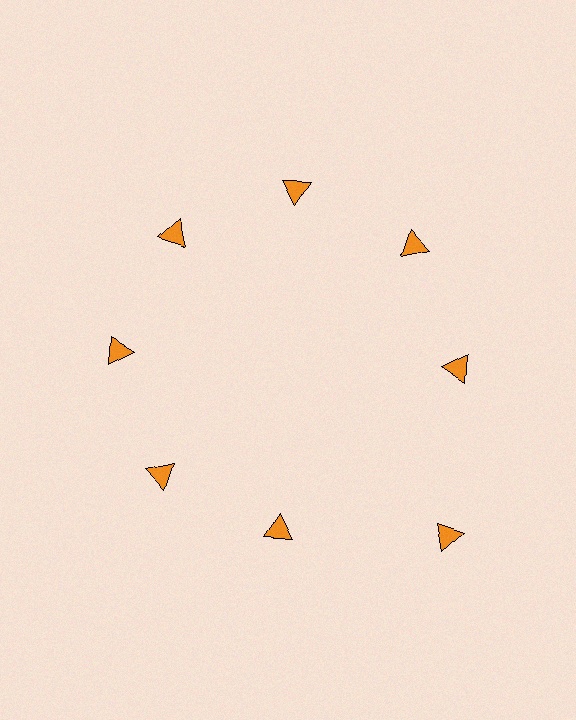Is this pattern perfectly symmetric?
No. The 8 orange triangles are arranged in a ring, but one element near the 4 o'clock position is pushed outward from the center, breaking the 8-fold rotational symmetry.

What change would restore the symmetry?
The symmetry would be restored by moving it inward, back onto the ring so that all 8 triangles sit at equal angles and equal distance from the center.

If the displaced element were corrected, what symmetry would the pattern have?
It would have 8-fold rotational symmetry — the pattern would map onto itself every 45 degrees.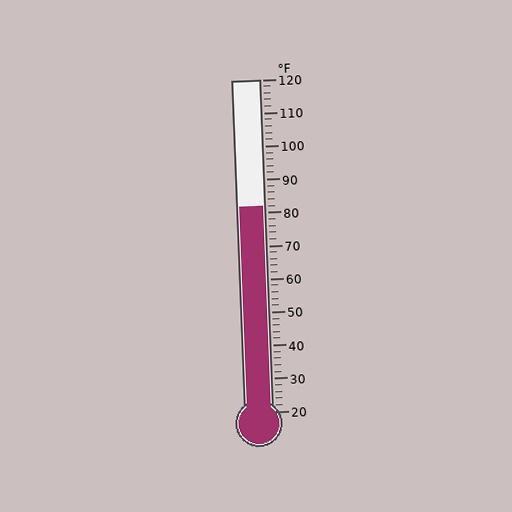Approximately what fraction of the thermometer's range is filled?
The thermometer is filled to approximately 60% of its range.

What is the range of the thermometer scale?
The thermometer scale ranges from 20°F to 120°F.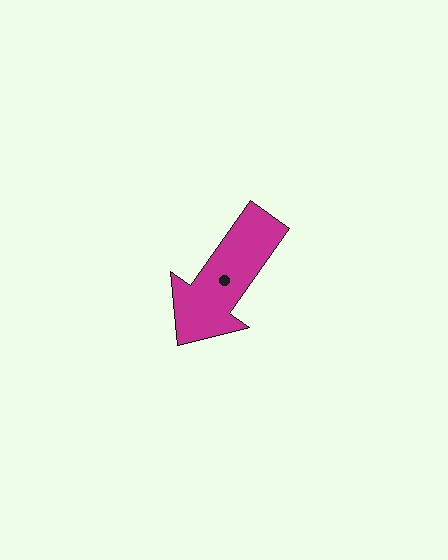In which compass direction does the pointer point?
Southwest.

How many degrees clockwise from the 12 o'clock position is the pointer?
Approximately 215 degrees.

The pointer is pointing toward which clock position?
Roughly 7 o'clock.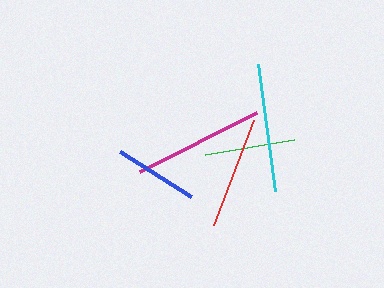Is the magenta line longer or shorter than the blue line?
The magenta line is longer than the blue line.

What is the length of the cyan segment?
The cyan segment is approximately 128 pixels long.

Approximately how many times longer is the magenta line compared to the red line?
The magenta line is approximately 1.2 times the length of the red line.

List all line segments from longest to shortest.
From longest to shortest: magenta, cyan, red, green, blue.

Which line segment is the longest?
The magenta line is the longest at approximately 131 pixels.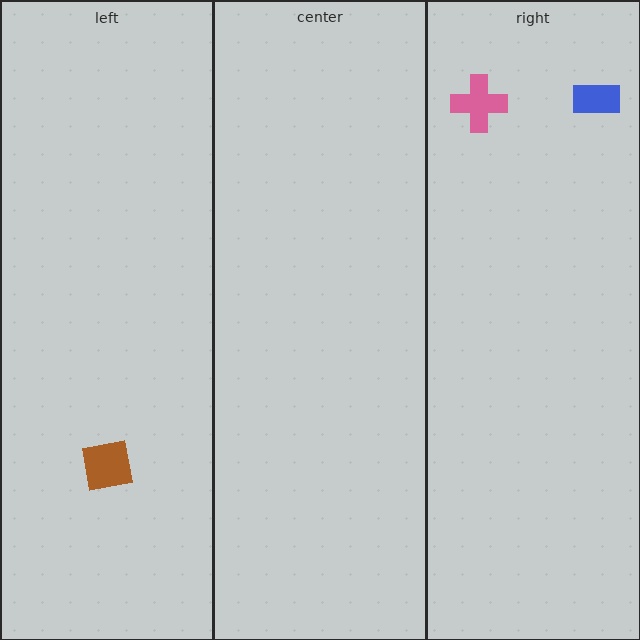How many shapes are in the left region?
1.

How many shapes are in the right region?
2.